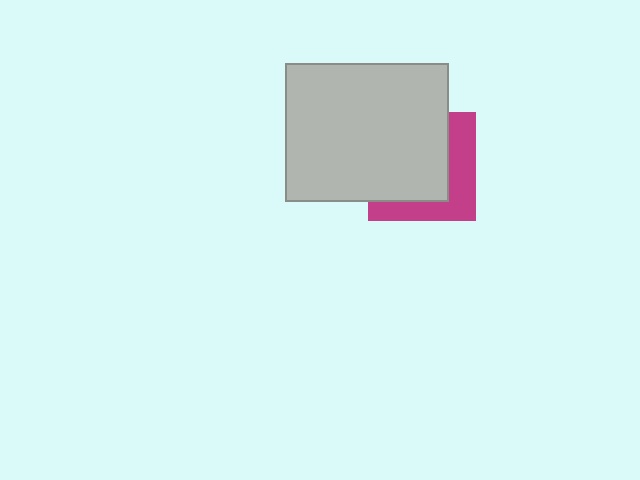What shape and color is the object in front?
The object in front is a light gray rectangle.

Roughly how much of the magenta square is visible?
A small part of it is visible (roughly 38%).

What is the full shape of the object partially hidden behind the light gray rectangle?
The partially hidden object is a magenta square.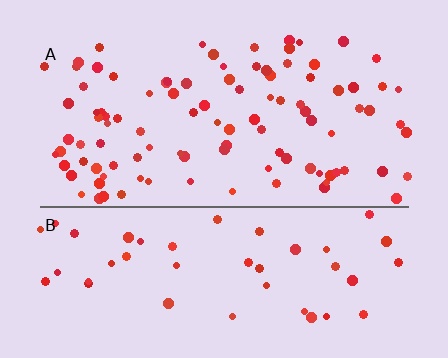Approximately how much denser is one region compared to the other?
Approximately 2.1× — region A over region B.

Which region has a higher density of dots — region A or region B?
A (the top).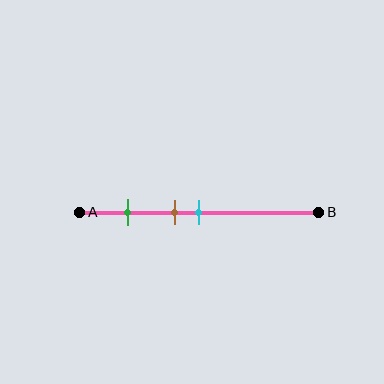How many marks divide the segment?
There are 3 marks dividing the segment.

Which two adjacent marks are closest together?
The brown and cyan marks are the closest adjacent pair.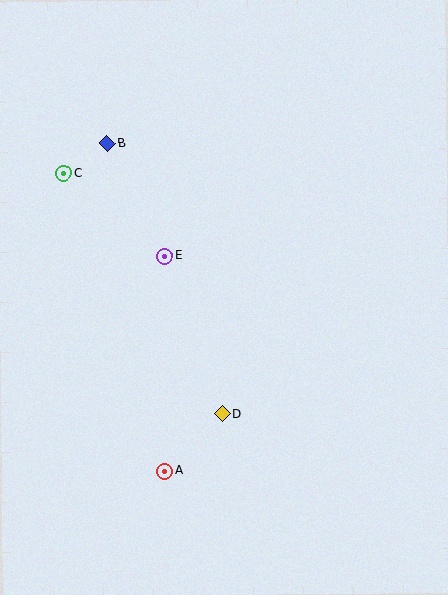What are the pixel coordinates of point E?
Point E is at (164, 256).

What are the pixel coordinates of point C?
Point C is at (63, 173).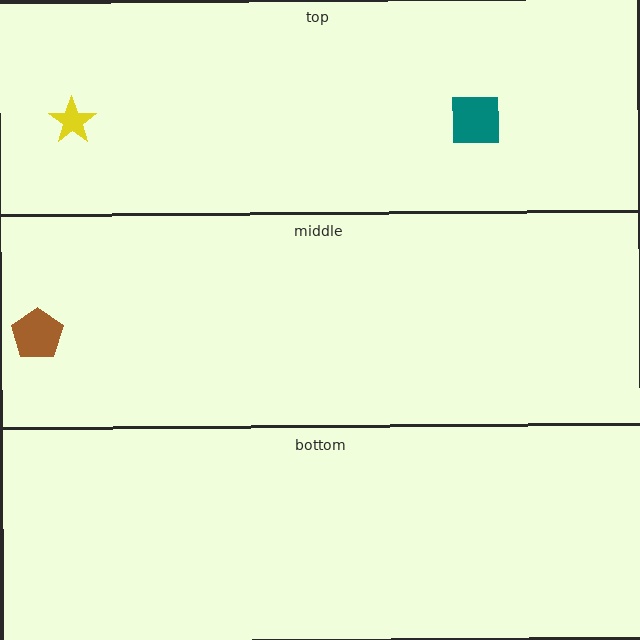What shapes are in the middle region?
The brown pentagon.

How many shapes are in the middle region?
1.